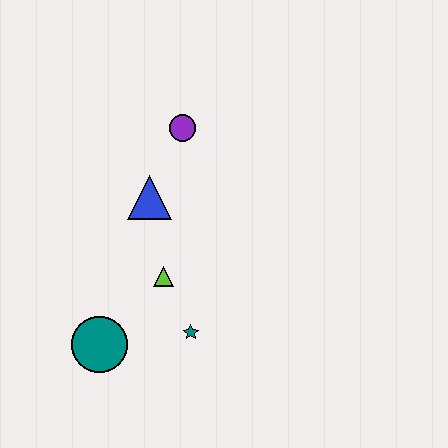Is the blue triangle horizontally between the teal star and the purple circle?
No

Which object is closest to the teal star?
The lime triangle is closest to the teal star.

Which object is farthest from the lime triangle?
The purple circle is farthest from the lime triangle.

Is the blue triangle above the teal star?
Yes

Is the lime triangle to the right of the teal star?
No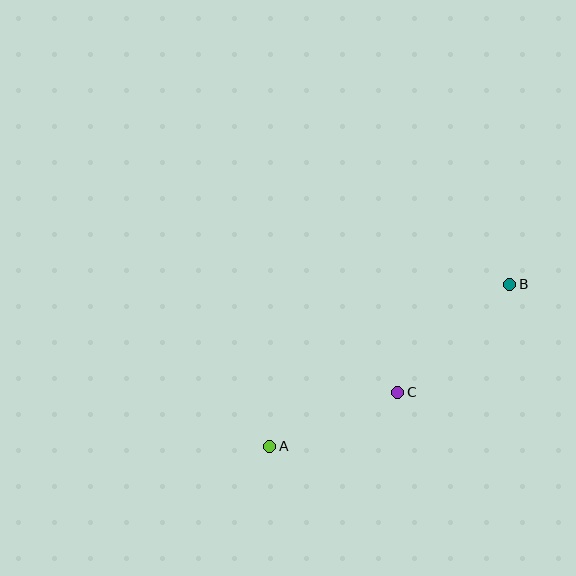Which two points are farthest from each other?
Points A and B are farthest from each other.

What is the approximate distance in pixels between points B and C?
The distance between B and C is approximately 156 pixels.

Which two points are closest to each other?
Points A and C are closest to each other.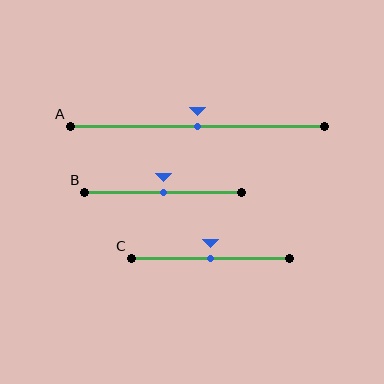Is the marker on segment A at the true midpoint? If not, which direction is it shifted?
Yes, the marker on segment A is at the true midpoint.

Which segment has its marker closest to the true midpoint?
Segment A has its marker closest to the true midpoint.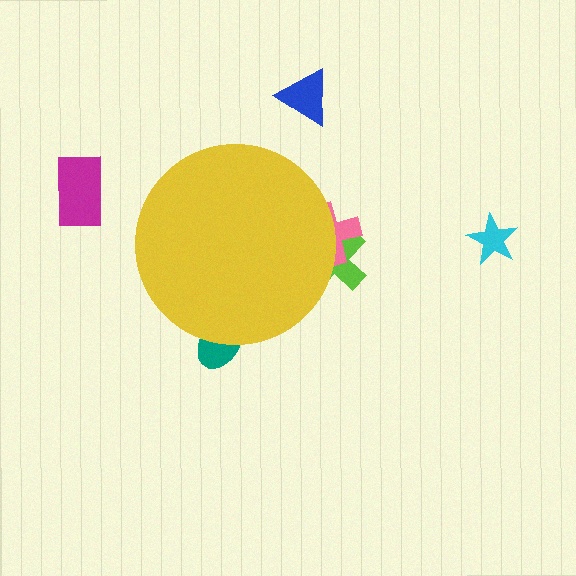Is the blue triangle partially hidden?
No, the blue triangle is fully visible.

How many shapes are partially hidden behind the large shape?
3 shapes are partially hidden.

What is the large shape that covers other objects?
A yellow circle.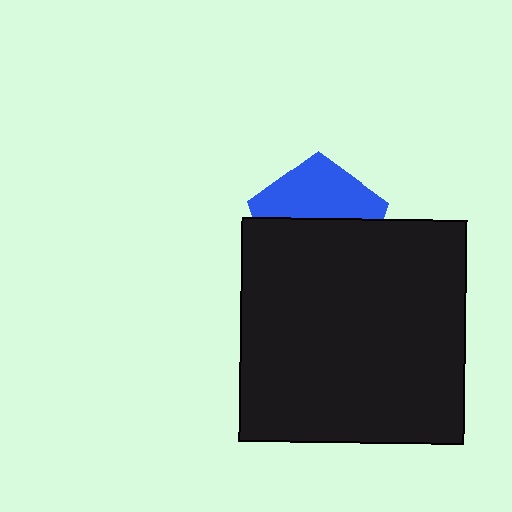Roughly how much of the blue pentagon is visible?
A small part of it is visible (roughly 44%).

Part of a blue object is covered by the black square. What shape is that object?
It is a pentagon.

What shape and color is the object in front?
The object in front is a black square.